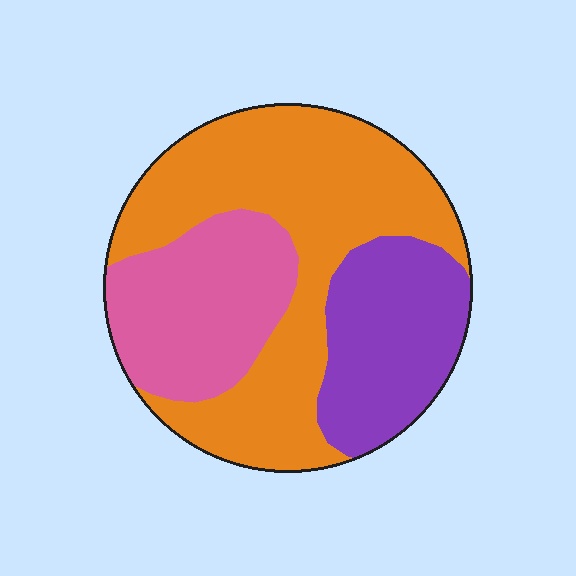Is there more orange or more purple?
Orange.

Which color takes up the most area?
Orange, at roughly 50%.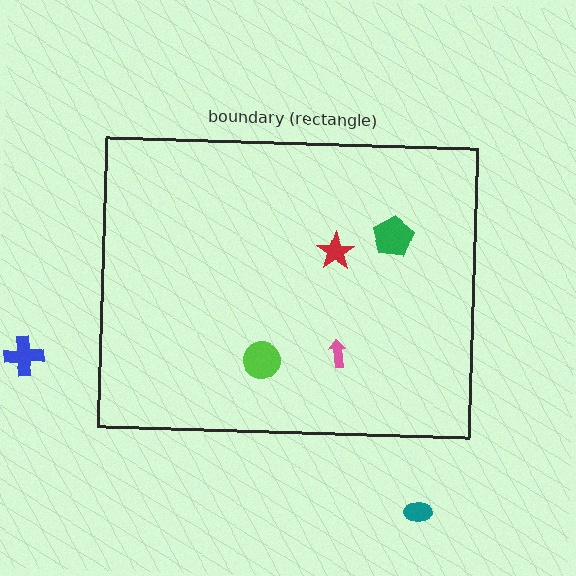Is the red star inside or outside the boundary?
Inside.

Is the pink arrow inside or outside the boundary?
Inside.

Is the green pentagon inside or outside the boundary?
Inside.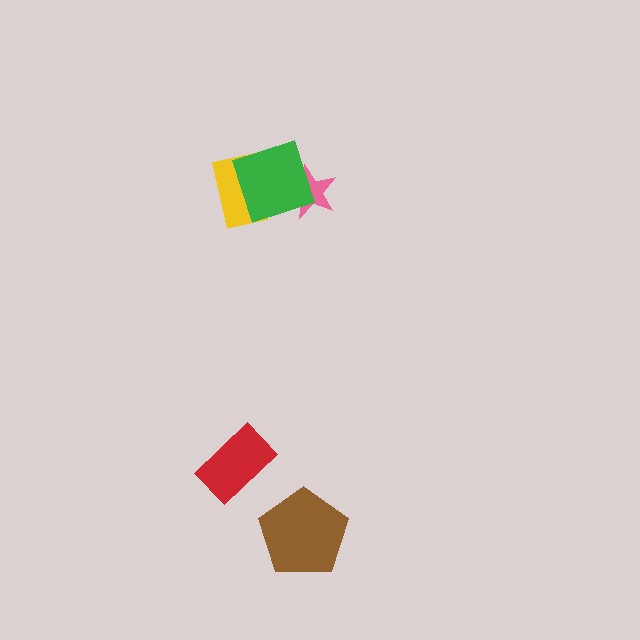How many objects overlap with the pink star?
1 object overlaps with the pink star.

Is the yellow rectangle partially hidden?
Yes, it is partially covered by another shape.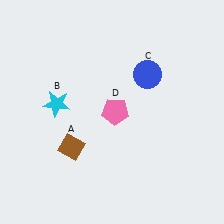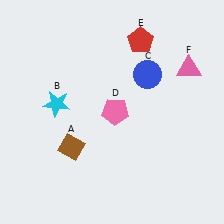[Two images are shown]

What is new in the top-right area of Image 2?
A red pentagon (E) was added in the top-right area of Image 2.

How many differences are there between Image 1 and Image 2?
There are 2 differences between the two images.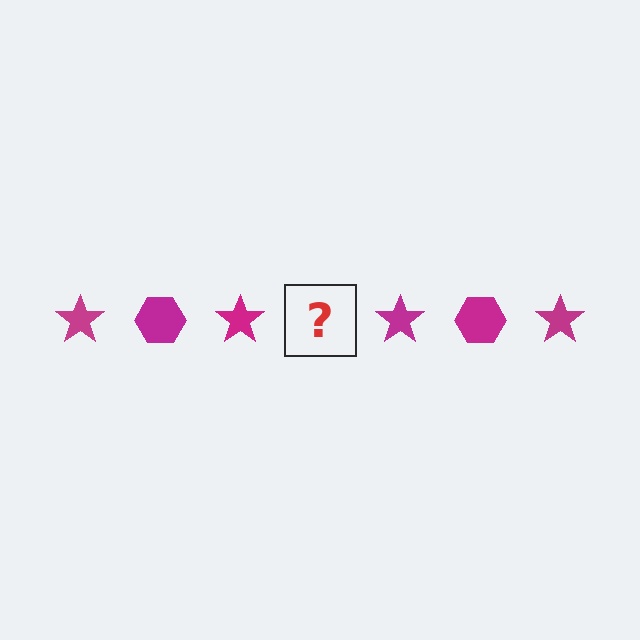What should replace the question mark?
The question mark should be replaced with a magenta hexagon.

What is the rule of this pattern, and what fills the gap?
The rule is that the pattern cycles through star, hexagon shapes in magenta. The gap should be filled with a magenta hexagon.